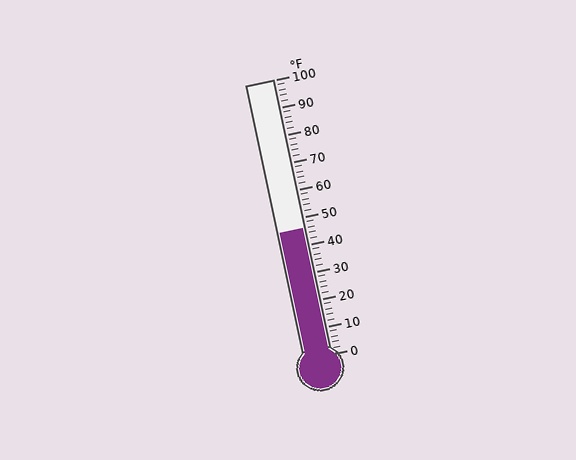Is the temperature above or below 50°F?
The temperature is below 50°F.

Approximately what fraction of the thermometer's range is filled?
The thermometer is filled to approximately 45% of its range.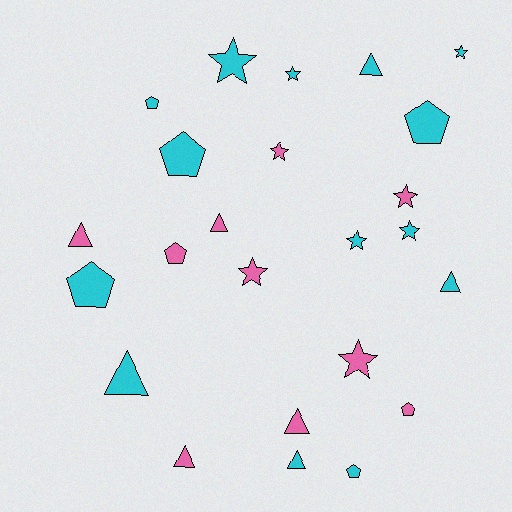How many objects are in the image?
There are 24 objects.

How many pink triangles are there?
There are 4 pink triangles.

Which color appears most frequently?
Cyan, with 14 objects.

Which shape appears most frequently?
Star, with 9 objects.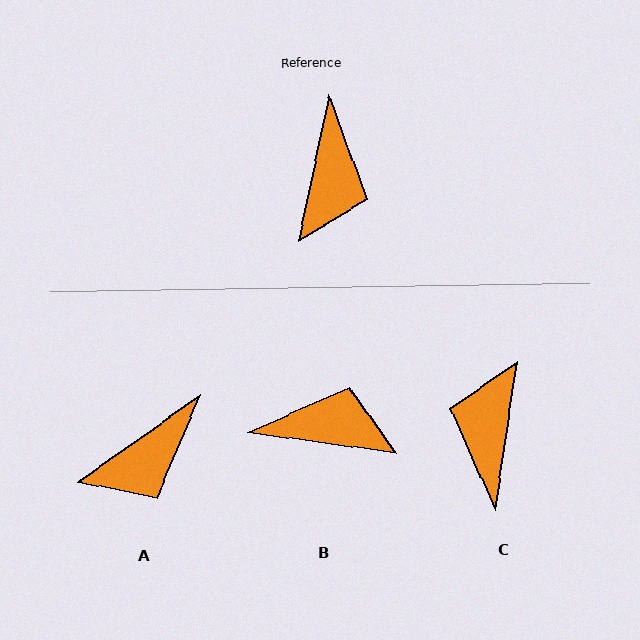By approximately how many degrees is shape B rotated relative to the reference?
Approximately 94 degrees counter-clockwise.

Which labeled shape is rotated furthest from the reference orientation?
C, about 177 degrees away.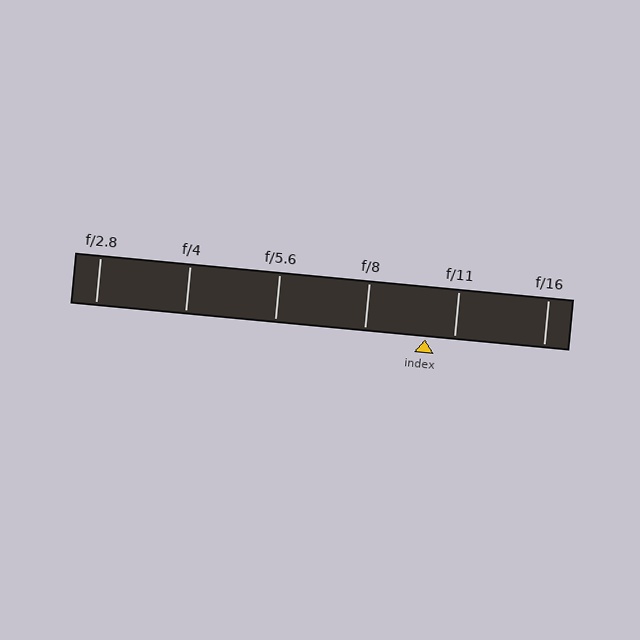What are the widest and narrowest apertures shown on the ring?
The widest aperture shown is f/2.8 and the narrowest is f/16.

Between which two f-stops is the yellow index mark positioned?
The index mark is between f/8 and f/11.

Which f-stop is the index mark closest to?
The index mark is closest to f/11.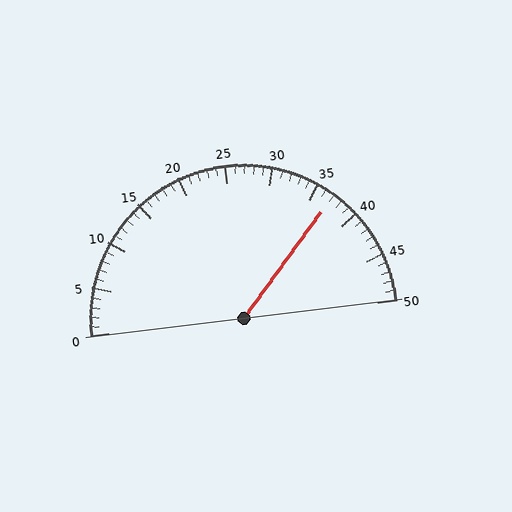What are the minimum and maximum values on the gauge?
The gauge ranges from 0 to 50.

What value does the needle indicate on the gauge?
The needle indicates approximately 37.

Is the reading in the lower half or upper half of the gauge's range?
The reading is in the upper half of the range (0 to 50).